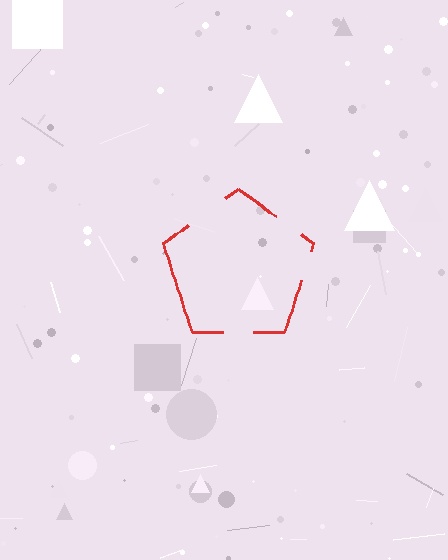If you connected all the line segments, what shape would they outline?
They would outline a pentagon.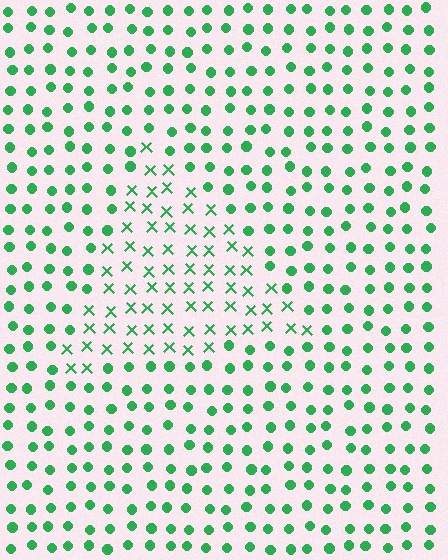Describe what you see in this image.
The image is filled with small green elements arranged in a uniform grid. A triangle-shaped region contains X marks, while the surrounding area contains circles. The boundary is defined purely by the change in element shape.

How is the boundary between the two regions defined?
The boundary is defined by a change in element shape: X marks inside vs. circles outside. All elements share the same color and spacing.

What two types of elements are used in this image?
The image uses X marks inside the triangle region and circles outside it.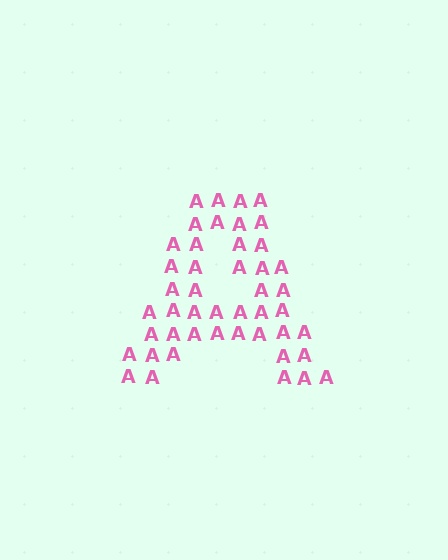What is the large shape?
The large shape is the letter A.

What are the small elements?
The small elements are letter A's.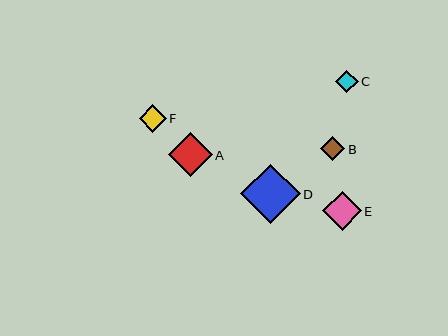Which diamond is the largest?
Diamond D is the largest with a size of approximately 59 pixels.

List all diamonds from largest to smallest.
From largest to smallest: D, A, E, F, B, C.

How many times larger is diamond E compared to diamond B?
Diamond E is approximately 1.6 times the size of diamond B.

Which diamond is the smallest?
Diamond C is the smallest with a size of approximately 23 pixels.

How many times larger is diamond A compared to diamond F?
Diamond A is approximately 1.6 times the size of diamond F.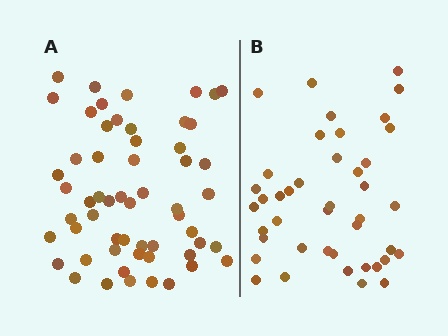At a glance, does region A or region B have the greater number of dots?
Region A (the left region) has more dots.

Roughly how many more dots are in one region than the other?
Region A has approximately 15 more dots than region B.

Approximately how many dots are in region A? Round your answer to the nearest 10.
About 60 dots. (The exact count is 57, which rounds to 60.)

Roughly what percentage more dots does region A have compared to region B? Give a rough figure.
About 35% more.